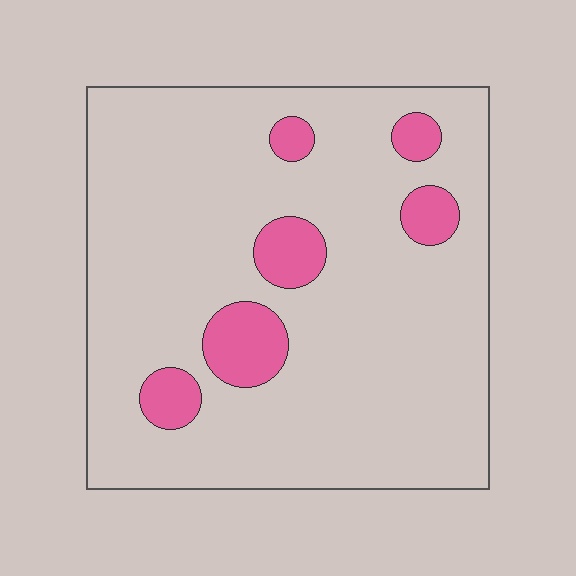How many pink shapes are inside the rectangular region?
6.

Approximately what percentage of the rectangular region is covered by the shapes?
Approximately 10%.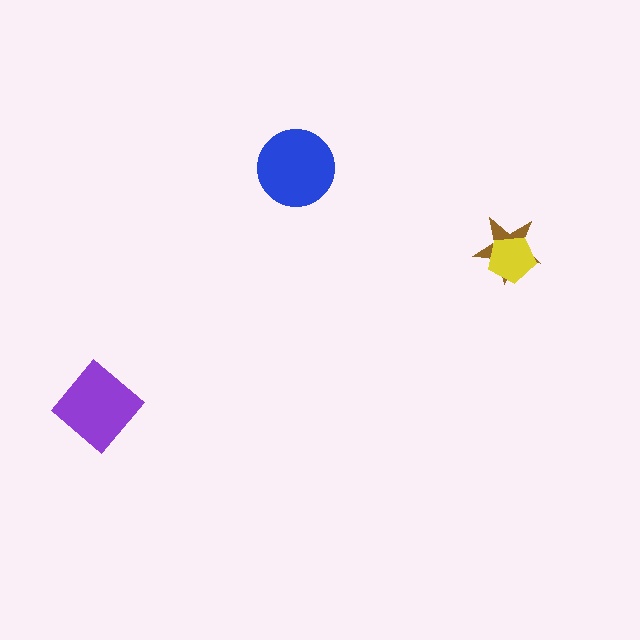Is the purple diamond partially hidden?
No, no other shape covers it.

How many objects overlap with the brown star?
1 object overlaps with the brown star.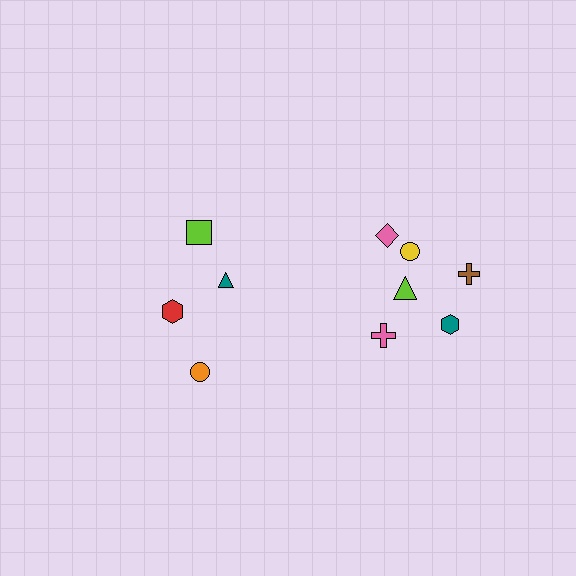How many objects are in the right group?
There are 6 objects.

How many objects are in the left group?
There are 4 objects.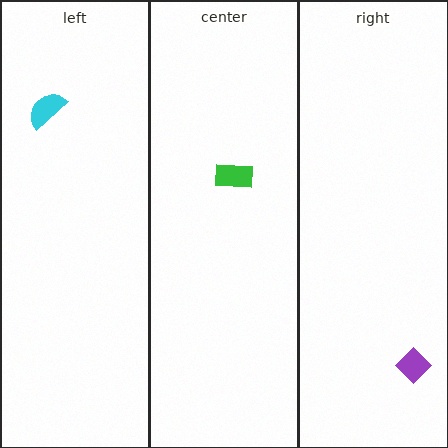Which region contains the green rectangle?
The center region.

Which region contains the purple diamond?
The right region.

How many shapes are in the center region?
1.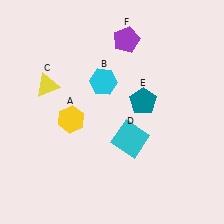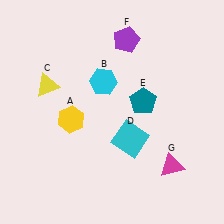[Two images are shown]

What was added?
A magenta triangle (G) was added in Image 2.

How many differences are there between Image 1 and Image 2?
There is 1 difference between the two images.